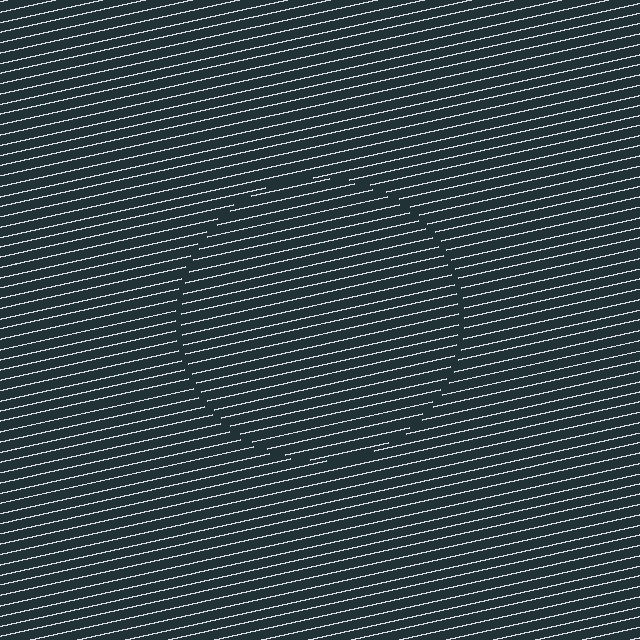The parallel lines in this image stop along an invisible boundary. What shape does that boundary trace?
An illusory circle. The interior of the shape contains the same grating, shifted by half a period — the contour is defined by the phase discontinuity where line-ends from the inner and outer gratings abut.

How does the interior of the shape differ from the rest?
The interior of the shape contains the same grating, shifted by half a period — the contour is defined by the phase discontinuity where line-ends from the inner and outer gratings abut.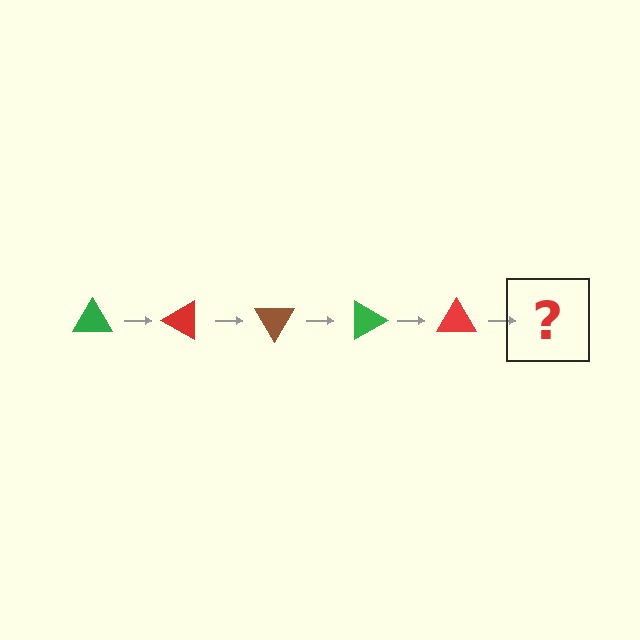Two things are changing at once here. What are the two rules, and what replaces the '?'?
The two rules are that it rotates 30 degrees each step and the color cycles through green, red, and brown. The '?' should be a brown triangle, rotated 150 degrees from the start.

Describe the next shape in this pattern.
It should be a brown triangle, rotated 150 degrees from the start.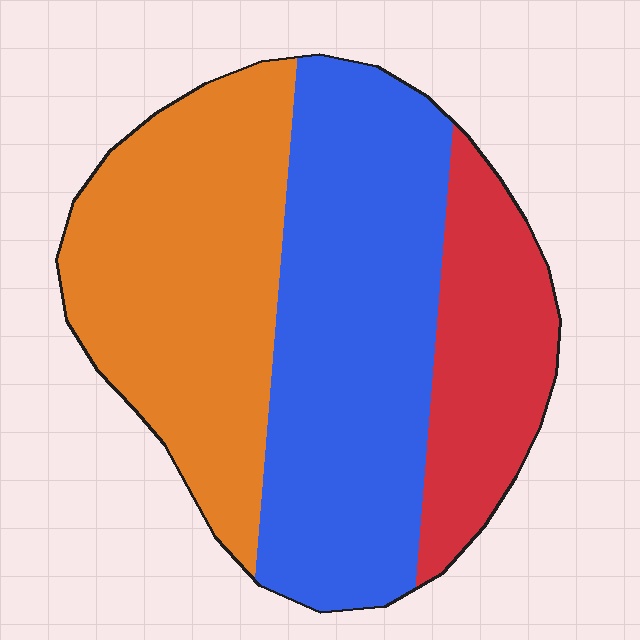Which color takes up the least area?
Red, at roughly 20%.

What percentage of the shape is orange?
Orange takes up between a quarter and a half of the shape.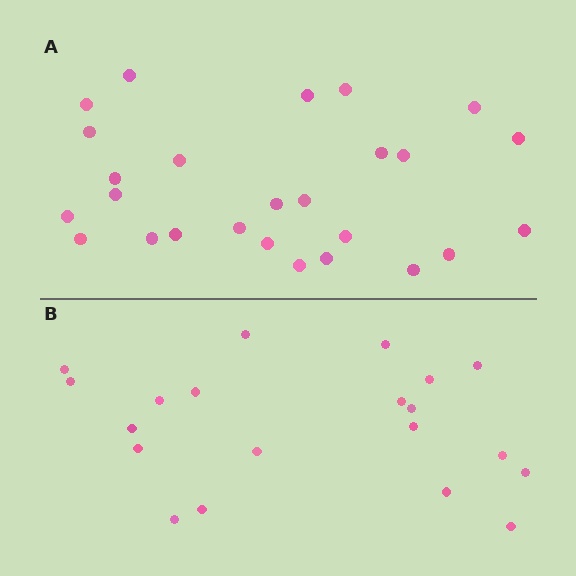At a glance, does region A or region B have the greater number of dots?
Region A (the top region) has more dots.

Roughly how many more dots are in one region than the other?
Region A has about 6 more dots than region B.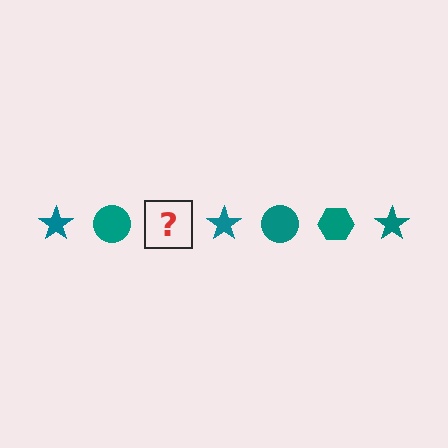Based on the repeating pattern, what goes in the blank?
The blank should be a teal hexagon.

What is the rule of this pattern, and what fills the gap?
The rule is that the pattern cycles through star, circle, hexagon shapes in teal. The gap should be filled with a teal hexagon.